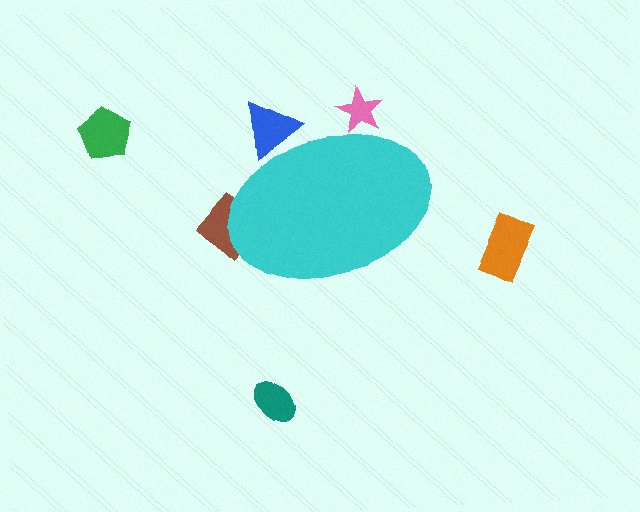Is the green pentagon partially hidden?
No, the green pentagon is fully visible.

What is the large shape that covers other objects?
A cyan ellipse.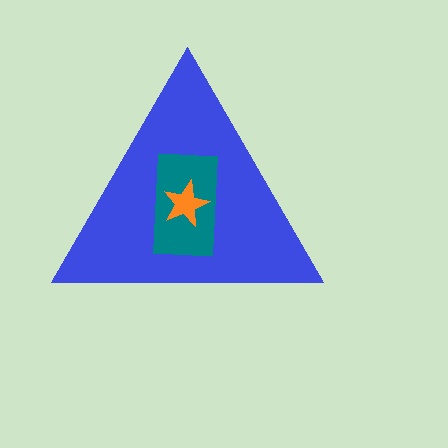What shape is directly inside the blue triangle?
The teal rectangle.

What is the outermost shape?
The blue triangle.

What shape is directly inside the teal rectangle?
The orange star.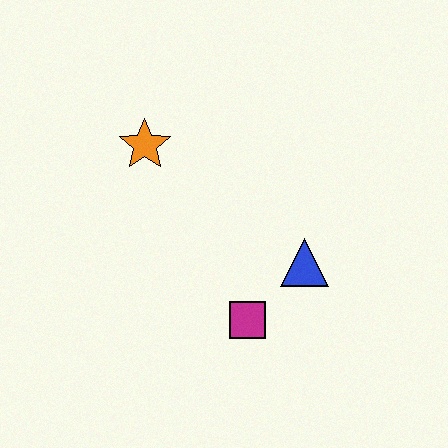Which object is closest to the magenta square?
The blue triangle is closest to the magenta square.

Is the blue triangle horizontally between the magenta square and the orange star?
No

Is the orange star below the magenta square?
No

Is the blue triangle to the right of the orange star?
Yes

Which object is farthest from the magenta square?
The orange star is farthest from the magenta square.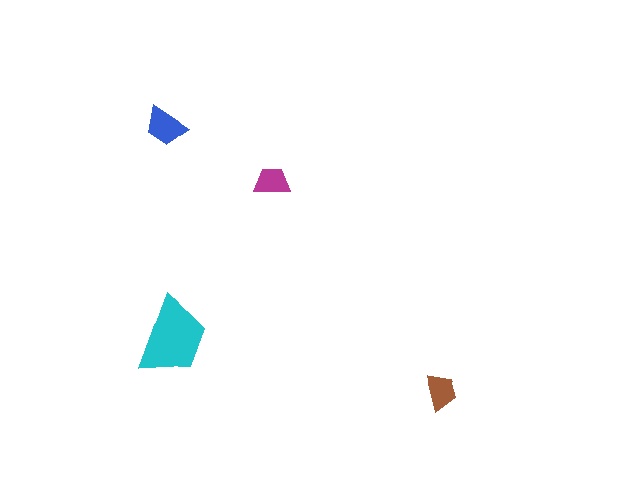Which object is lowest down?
The brown trapezoid is bottommost.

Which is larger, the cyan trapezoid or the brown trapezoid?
The cyan one.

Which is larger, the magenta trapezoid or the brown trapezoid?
The brown one.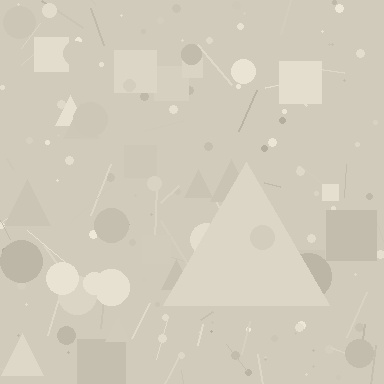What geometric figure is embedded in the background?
A triangle is embedded in the background.